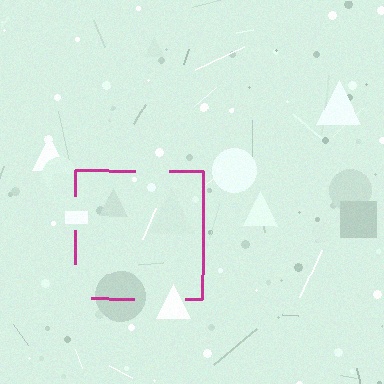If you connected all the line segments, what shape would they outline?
They would outline a square.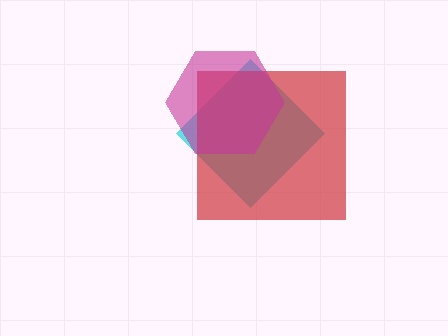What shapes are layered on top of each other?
The layered shapes are: a cyan diamond, a red square, a magenta hexagon.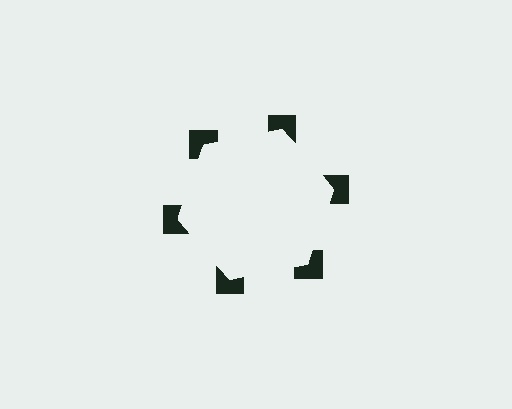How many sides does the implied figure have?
6 sides.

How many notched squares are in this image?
There are 6 — one at each vertex of the illusory hexagon.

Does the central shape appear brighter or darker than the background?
It typically appears slightly brighter than the background, even though no actual brightness change is drawn.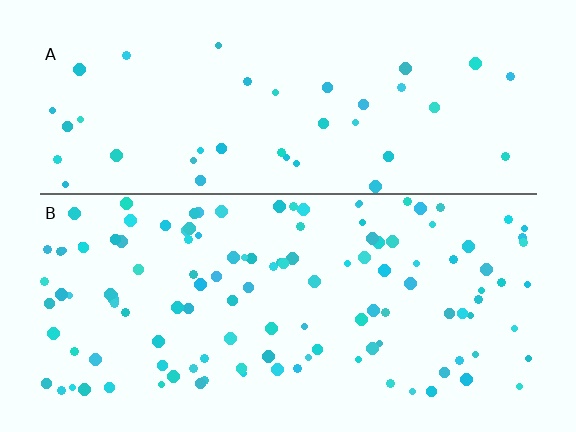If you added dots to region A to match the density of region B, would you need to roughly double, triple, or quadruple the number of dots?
Approximately triple.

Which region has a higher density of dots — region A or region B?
B (the bottom).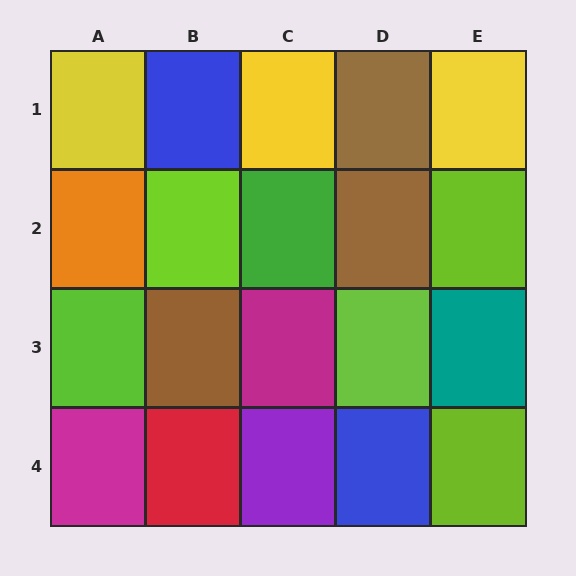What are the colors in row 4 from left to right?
Magenta, red, purple, blue, lime.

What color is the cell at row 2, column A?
Orange.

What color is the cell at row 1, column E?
Yellow.